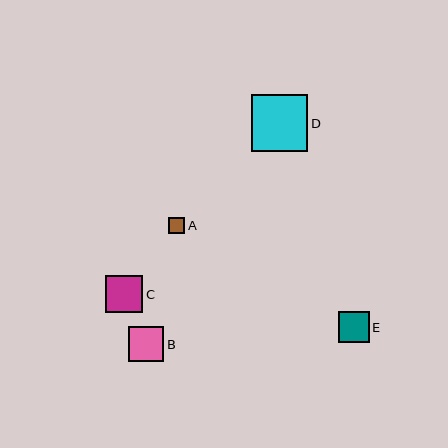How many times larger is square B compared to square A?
Square B is approximately 2.2 times the size of square A.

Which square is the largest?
Square D is the largest with a size of approximately 57 pixels.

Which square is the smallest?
Square A is the smallest with a size of approximately 16 pixels.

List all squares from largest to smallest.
From largest to smallest: D, C, B, E, A.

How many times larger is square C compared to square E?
Square C is approximately 1.2 times the size of square E.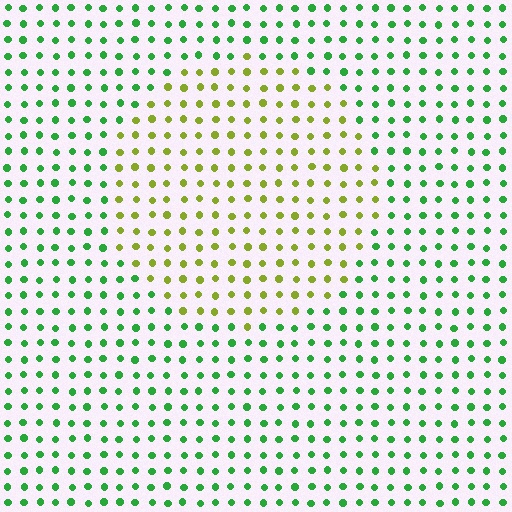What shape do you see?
I see a circle.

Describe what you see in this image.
The image is filled with small green elements in a uniform arrangement. A circle-shaped region is visible where the elements are tinted to a slightly different hue, forming a subtle color boundary.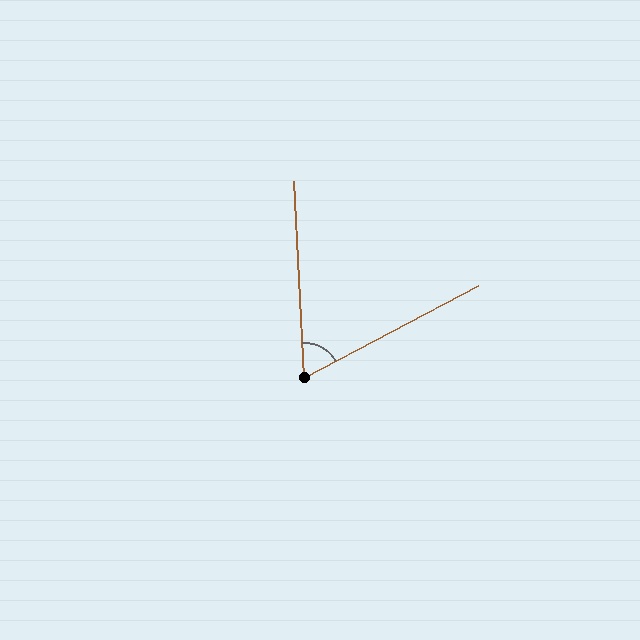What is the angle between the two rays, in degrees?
Approximately 65 degrees.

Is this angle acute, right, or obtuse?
It is acute.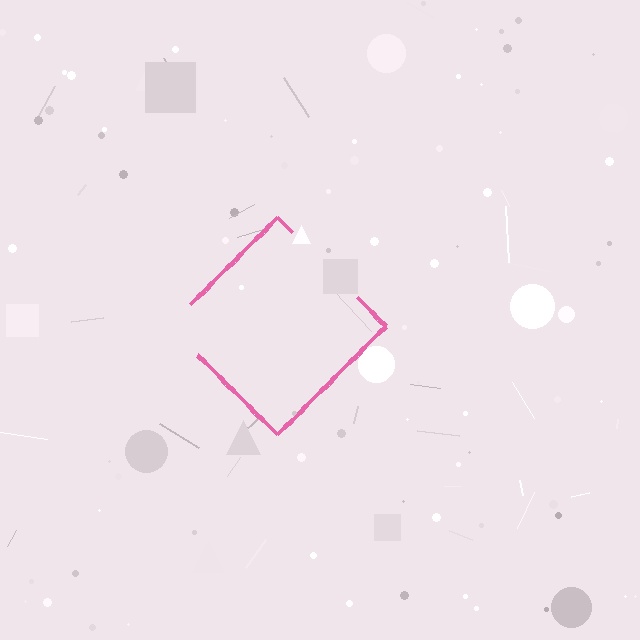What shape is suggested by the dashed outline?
The dashed outline suggests a diamond.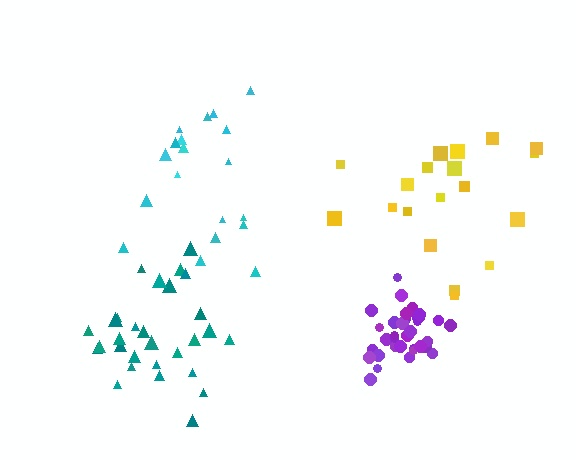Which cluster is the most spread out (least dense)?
Yellow.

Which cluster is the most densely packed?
Purple.